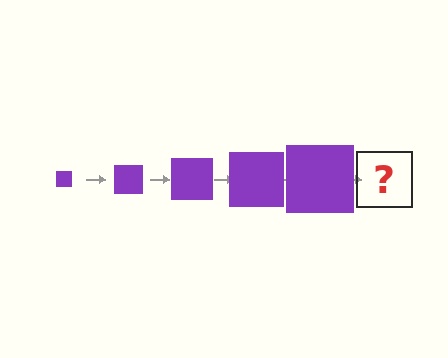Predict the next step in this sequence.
The next step is a purple square, larger than the previous one.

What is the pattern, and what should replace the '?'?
The pattern is that the square gets progressively larger each step. The '?' should be a purple square, larger than the previous one.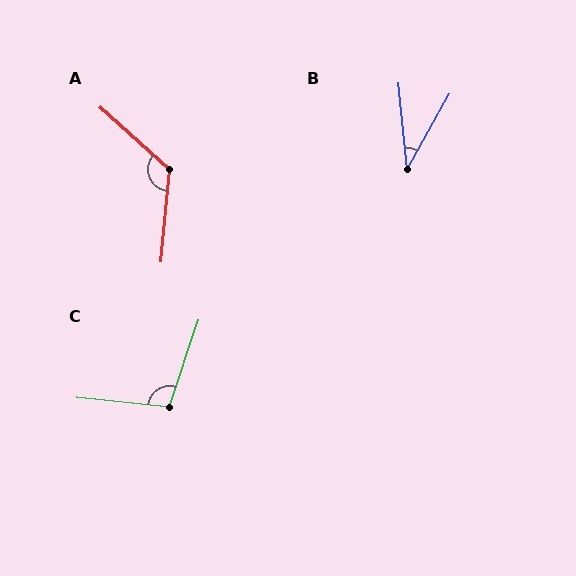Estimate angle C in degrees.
Approximately 102 degrees.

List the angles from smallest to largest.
B (35°), C (102°), A (126°).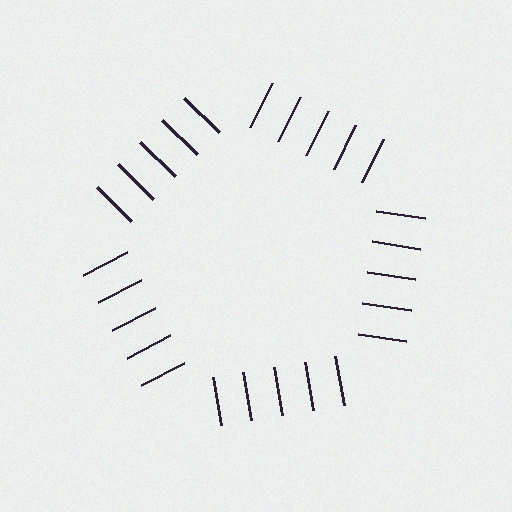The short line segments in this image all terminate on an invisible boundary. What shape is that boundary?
An illusory pentagon — the line segments terminate on its edges but no continuous stroke is drawn.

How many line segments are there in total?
25 — 5 along each of the 5 edges.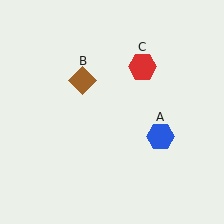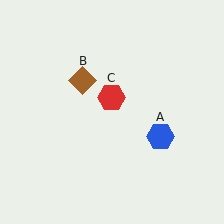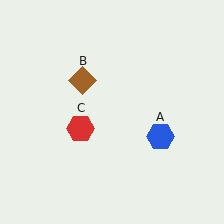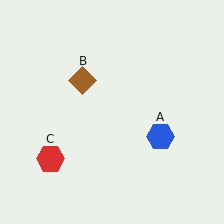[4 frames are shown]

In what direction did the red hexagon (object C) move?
The red hexagon (object C) moved down and to the left.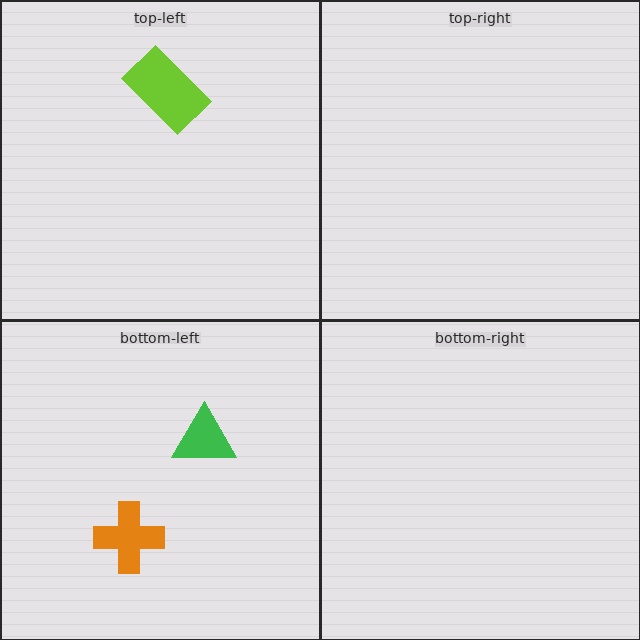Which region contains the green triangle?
The bottom-left region.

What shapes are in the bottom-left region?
The orange cross, the green triangle.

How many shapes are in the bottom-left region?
2.